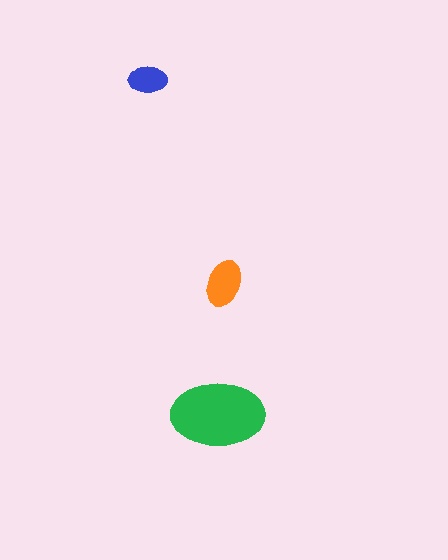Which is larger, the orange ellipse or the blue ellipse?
The orange one.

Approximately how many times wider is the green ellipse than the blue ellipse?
About 2.5 times wider.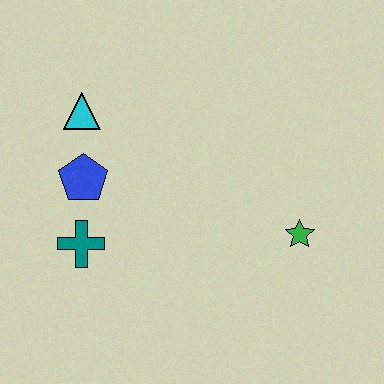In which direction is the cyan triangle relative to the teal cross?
The cyan triangle is above the teal cross.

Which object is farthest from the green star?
The cyan triangle is farthest from the green star.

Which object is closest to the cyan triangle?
The blue pentagon is closest to the cyan triangle.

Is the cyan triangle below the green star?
No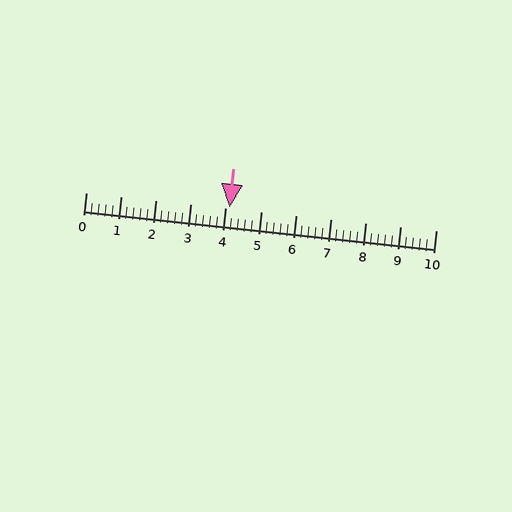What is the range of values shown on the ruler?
The ruler shows values from 0 to 10.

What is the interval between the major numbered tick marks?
The major tick marks are spaced 1 units apart.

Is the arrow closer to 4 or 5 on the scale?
The arrow is closer to 4.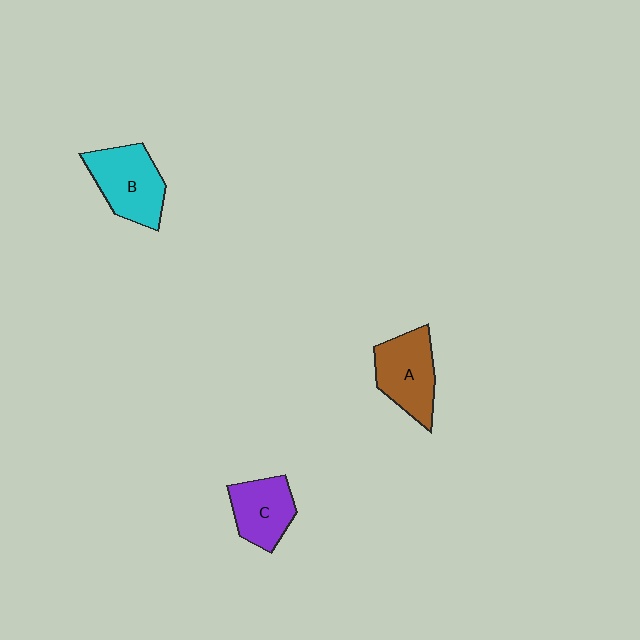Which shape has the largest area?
Shape B (cyan).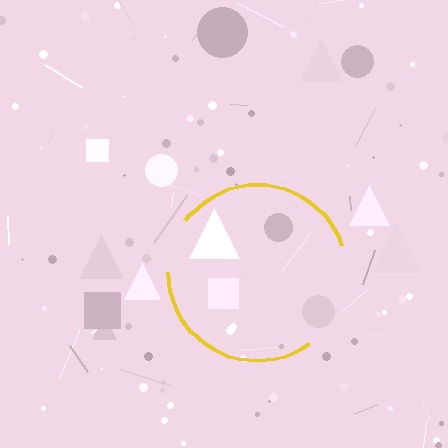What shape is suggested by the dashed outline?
The dashed outline suggests a circle.